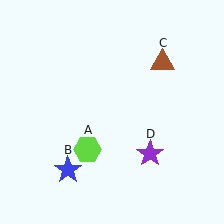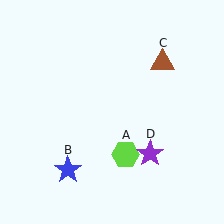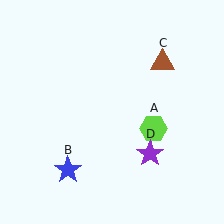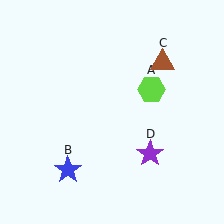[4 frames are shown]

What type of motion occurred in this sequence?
The lime hexagon (object A) rotated counterclockwise around the center of the scene.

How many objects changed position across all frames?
1 object changed position: lime hexagon (object A).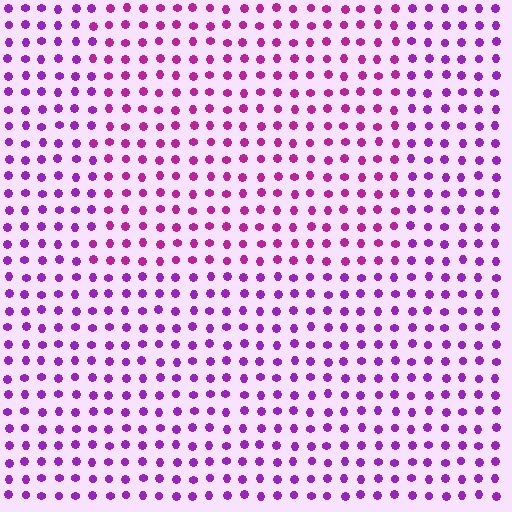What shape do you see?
I see a rectangle.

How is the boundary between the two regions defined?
The boundary is defined purely by a slight shift in hue (about 27 degrees). Spacing, size, and orientation are identical on both sides.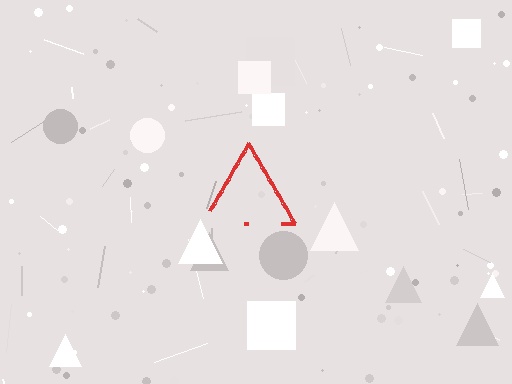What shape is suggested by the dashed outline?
The dashed outline suggests a triangle.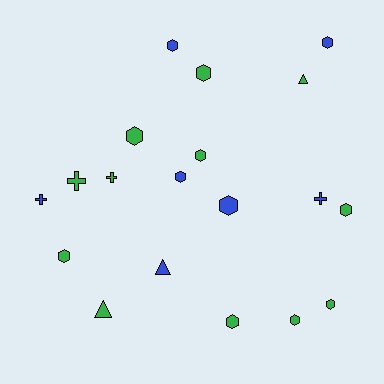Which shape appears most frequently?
Hexagon, with 12 objects.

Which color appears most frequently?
Green, with 12 objects.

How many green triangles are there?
There are 2 green triangles.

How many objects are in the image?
There are 19 objects.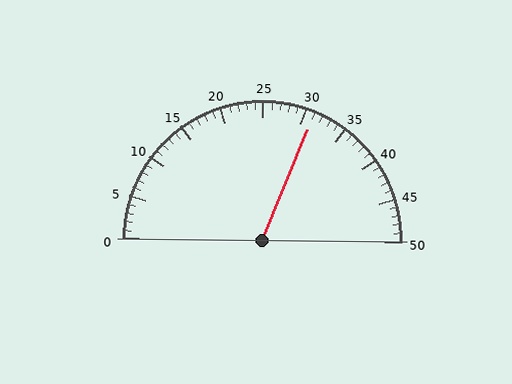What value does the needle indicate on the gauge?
The needle indicates approximately 31.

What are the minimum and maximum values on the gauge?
The gauge ranges from 0 to 50.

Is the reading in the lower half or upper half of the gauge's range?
The reading is in the upper half of the range (0 to 50).